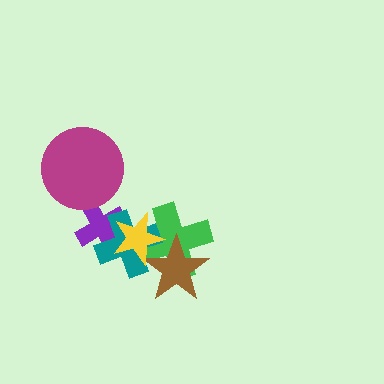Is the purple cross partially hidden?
Yes, it is partially covered by another shape.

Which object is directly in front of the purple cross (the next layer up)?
The teal cross is directly in front of the purple cross.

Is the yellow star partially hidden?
No, no other shape covers it.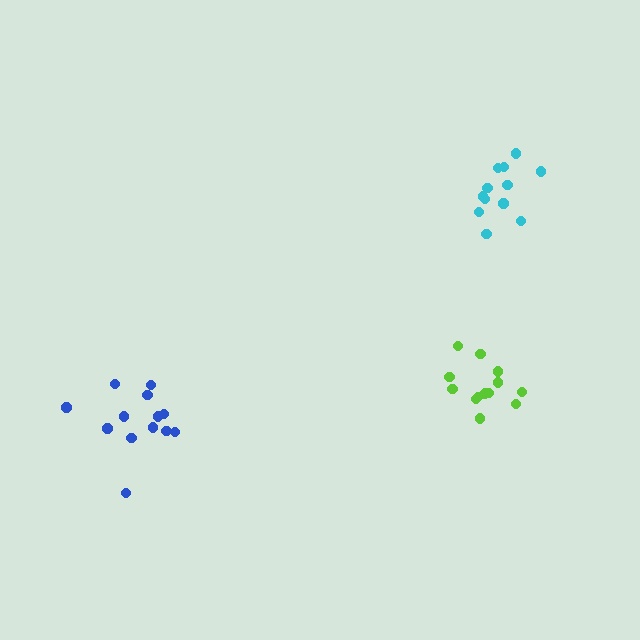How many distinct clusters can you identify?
There are 3 distinct clusters.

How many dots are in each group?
Group 1: 13 dots, Group 2: 13 dots, Group 3: 12 dots (38 total).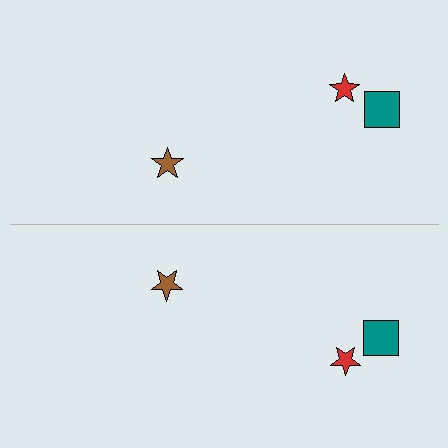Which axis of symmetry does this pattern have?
The pattern has a horizontal axis of symmetry running through the center of the image.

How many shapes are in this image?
There are 6 shapes in this image.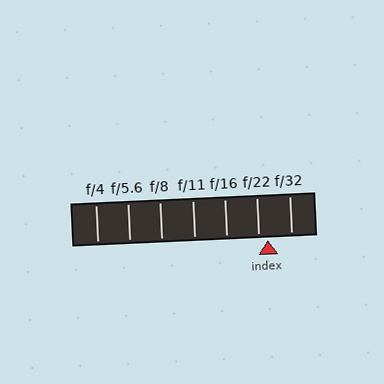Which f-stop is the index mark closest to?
The index mark is closest to f/22.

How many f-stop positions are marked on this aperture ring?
There are 7 f-stop positions marked.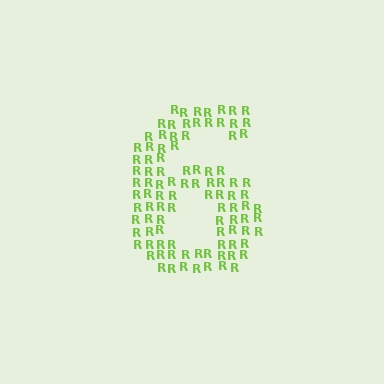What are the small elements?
The small elements are letter R's.